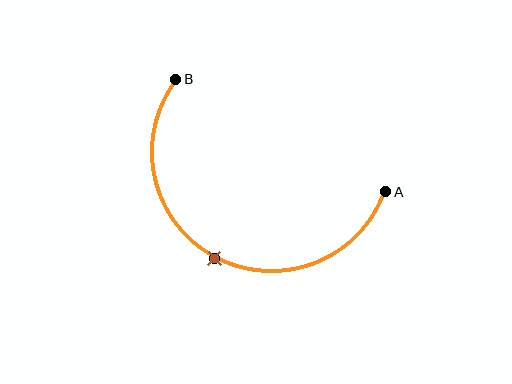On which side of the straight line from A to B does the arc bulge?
The arc bulges below the straight line connecting A and B.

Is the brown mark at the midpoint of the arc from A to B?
Yes. The brown mark lies on the arc at equal arc-length from both A and B — it is the arc midpoint.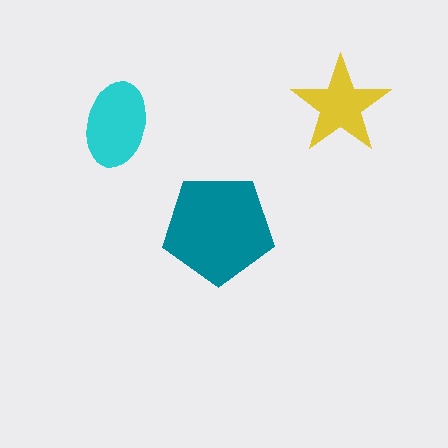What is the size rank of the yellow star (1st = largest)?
3rd.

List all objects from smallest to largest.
The yellow star, the cyan ellipse, the teal pentagon.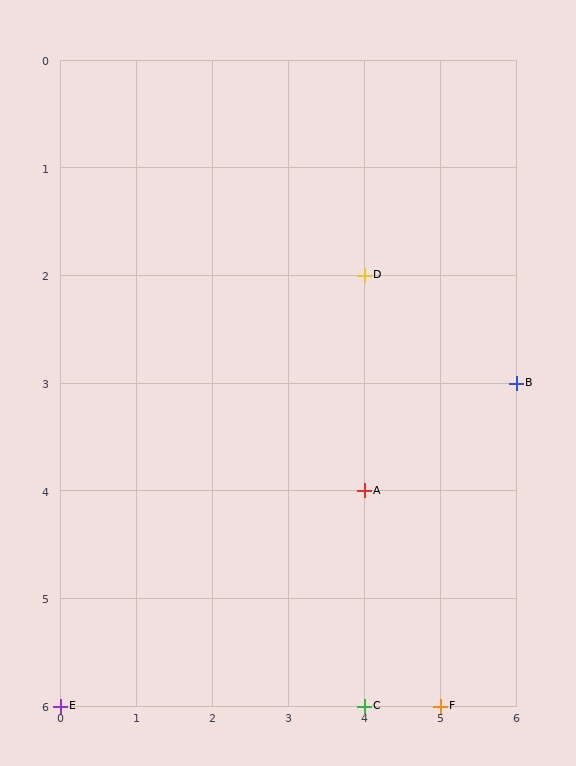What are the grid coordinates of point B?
Point B is at grid coordinates (6, 3).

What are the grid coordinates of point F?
Point F is at grid coordinates (5, 6).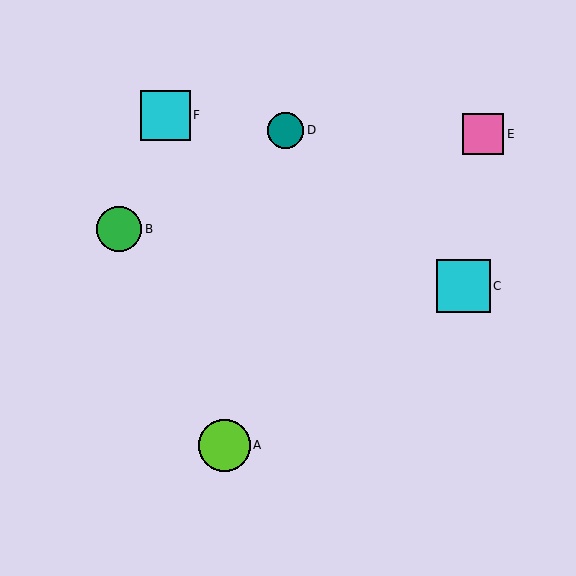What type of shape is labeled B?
Shape B is a green circle.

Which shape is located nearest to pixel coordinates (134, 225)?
The green circle (labeled B) at (119, 229) is nearest to that location.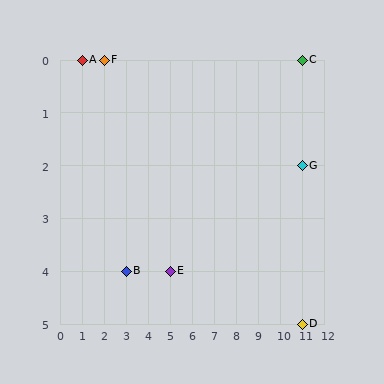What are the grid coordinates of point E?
Point E is at grid coordinates (5, 4).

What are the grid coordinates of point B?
Point B is at grid coordinates (3, 4).